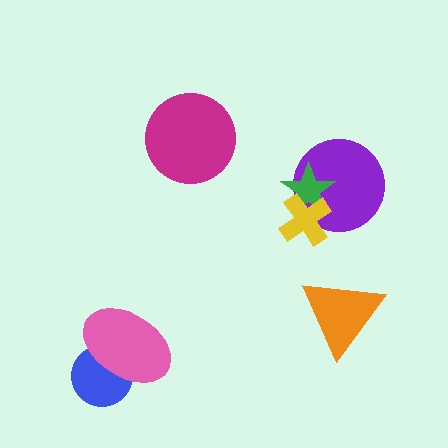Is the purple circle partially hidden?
Yes, it is partially covered by another shape.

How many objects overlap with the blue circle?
1 object overlaps with the blue circle.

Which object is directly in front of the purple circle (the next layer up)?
The green star is directly in front of the purple circle.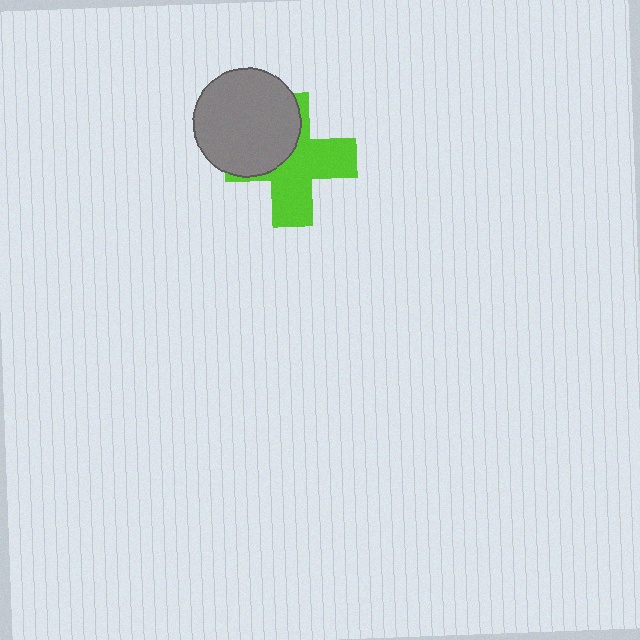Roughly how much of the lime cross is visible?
About half of it is visible (roughly 61%).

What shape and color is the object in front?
The object in front is a gray circle.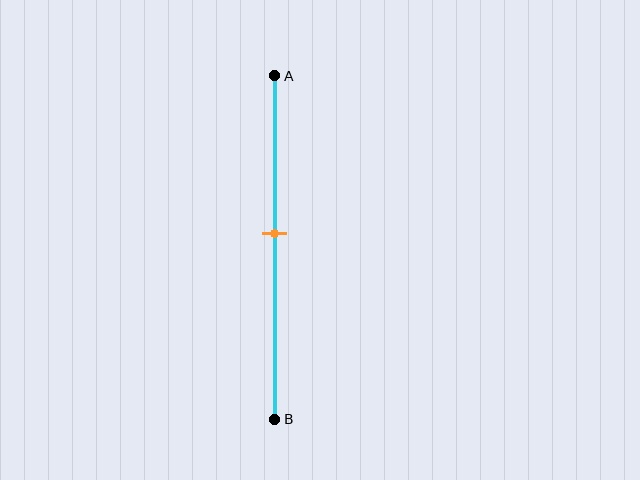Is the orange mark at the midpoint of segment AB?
No, the mark is at about 45% from A, not at the 50% midpoint.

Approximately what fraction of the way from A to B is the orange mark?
The orange mark is approximately 45% of the way from A to B.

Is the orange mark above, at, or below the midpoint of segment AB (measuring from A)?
The orange mark is above the midpoint of segment AB.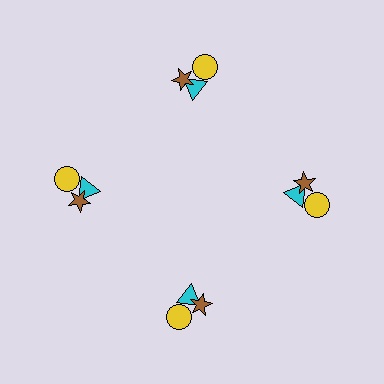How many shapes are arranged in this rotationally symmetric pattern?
There are 12 shapes, arranged in 4 groups of 3.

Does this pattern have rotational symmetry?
Yes, this pattern has 4-fold rotational symmetry. It looks the same after rotating 90 degrees around the center.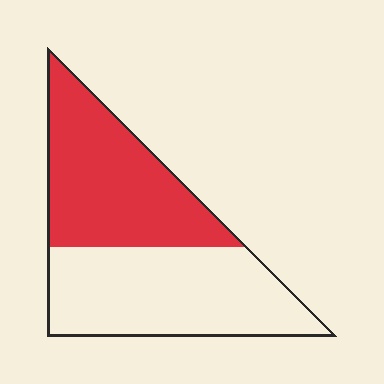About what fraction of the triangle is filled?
About one half (1/2).